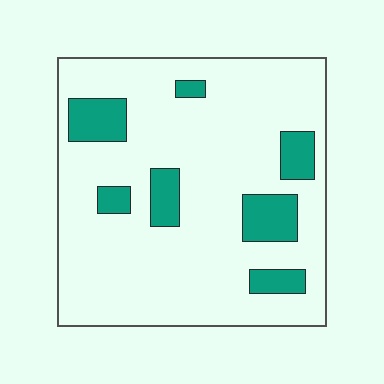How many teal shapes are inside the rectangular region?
7.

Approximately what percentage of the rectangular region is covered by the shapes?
Approximately 15%.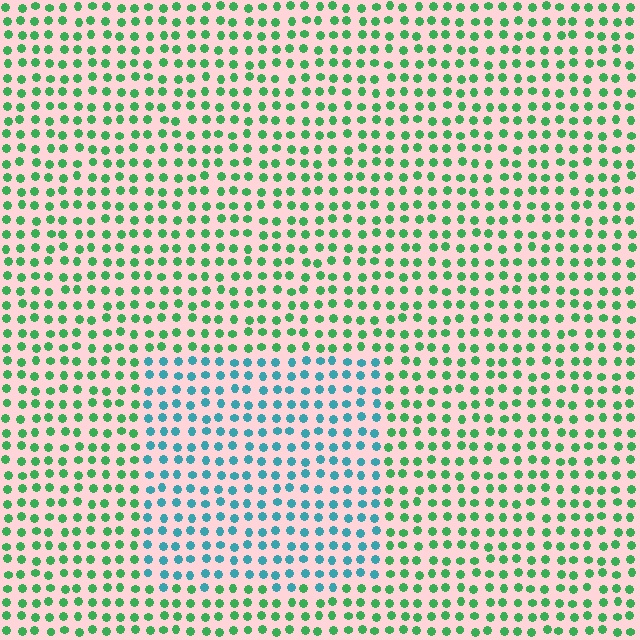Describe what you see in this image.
The image is filled with small green elements in a uniform arrangement. A rectangle-shaped region is visible where the elements are tinted to a slightly different hue, forming a subtle color boundary.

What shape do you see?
I see a rectangle.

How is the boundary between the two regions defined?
The boundary is defined purely by a slight shift in hue (about 52 degrees). Spacing, size, and orientation are identical on both sides.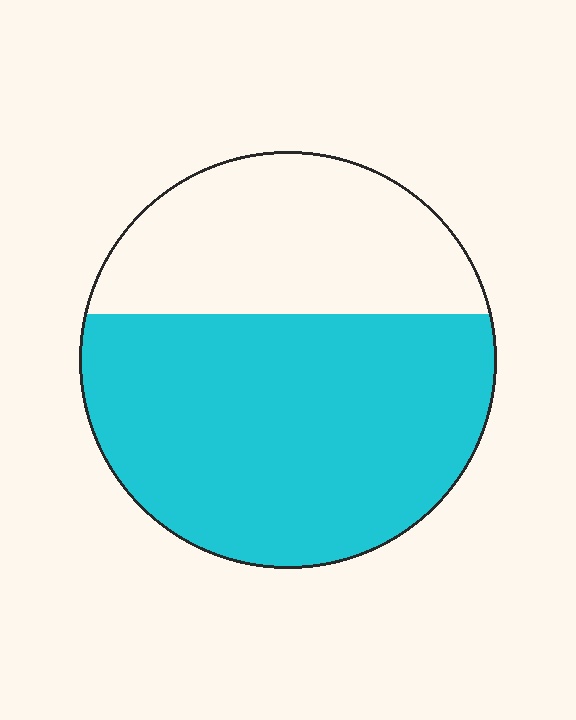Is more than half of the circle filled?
Yes.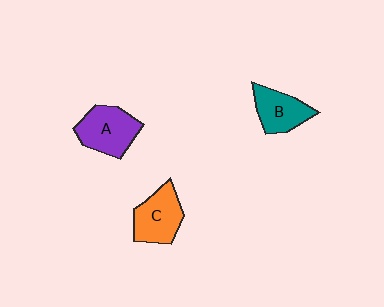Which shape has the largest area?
Shape A (purple).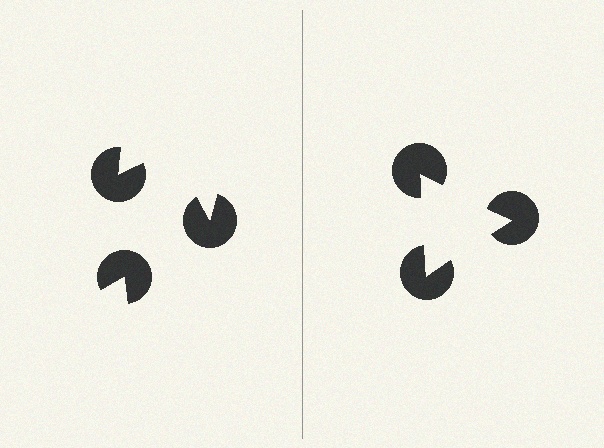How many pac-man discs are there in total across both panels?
6 — 3 on each side.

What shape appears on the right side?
An illusory triangle.